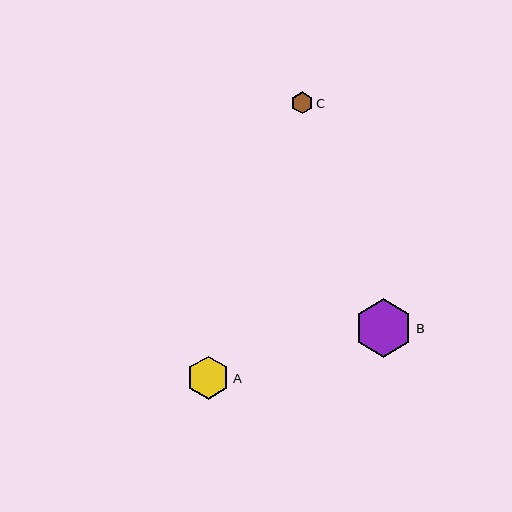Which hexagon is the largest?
Hexagon B is the largest with a size of approximately 59 pixels.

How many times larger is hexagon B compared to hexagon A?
Hexagon B is approximately 1.4 times the size of hexagon A.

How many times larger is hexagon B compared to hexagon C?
Hexagon B is approximately 2.7 times the size of hexagon C.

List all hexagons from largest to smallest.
From largest to smallest: B, A, C.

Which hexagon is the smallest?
Hexagon C is the smallest with a size of approximately 22 pixels.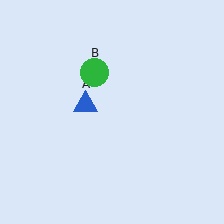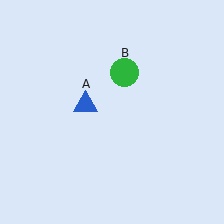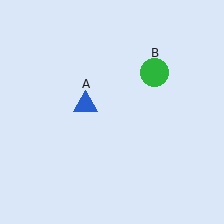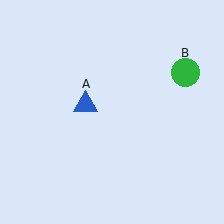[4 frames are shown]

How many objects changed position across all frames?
1 object changed position: green circle (object B).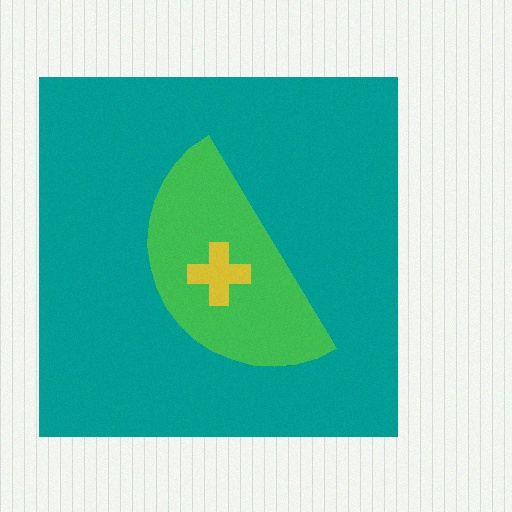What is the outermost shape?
The teal square.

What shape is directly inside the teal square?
The green semicircle.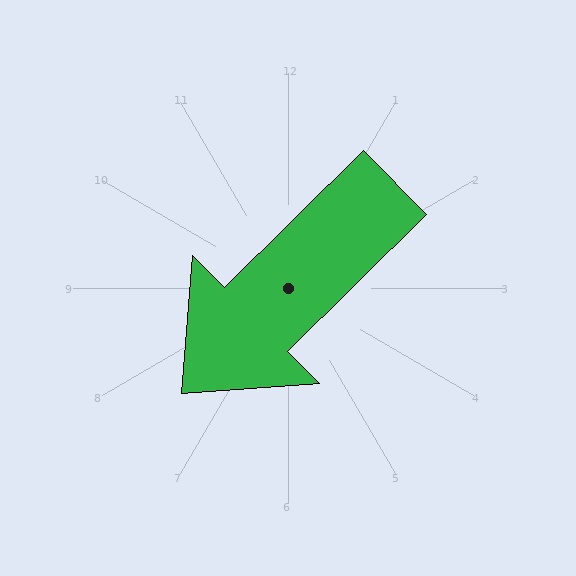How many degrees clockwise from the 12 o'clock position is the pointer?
Approximately 225 degrees.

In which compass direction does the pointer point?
Southwest.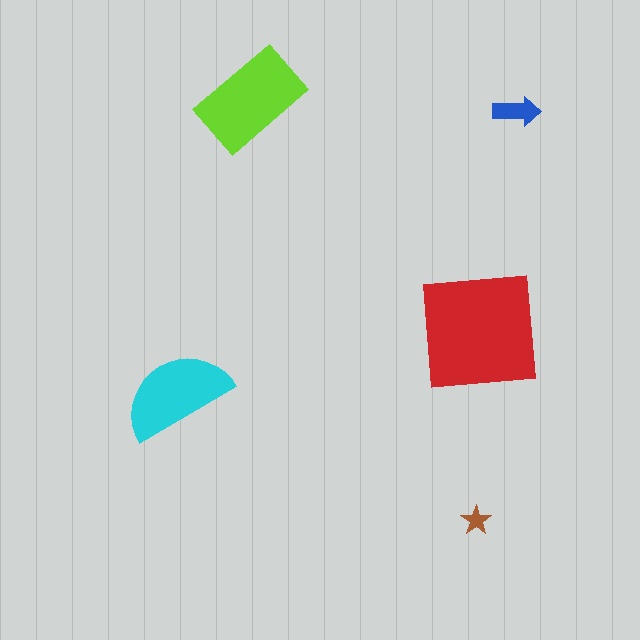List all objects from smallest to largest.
The brown star, the blue arrow, the cyan semicircle, the lime rectangle, the red square.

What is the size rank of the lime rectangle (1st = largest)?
2nd.